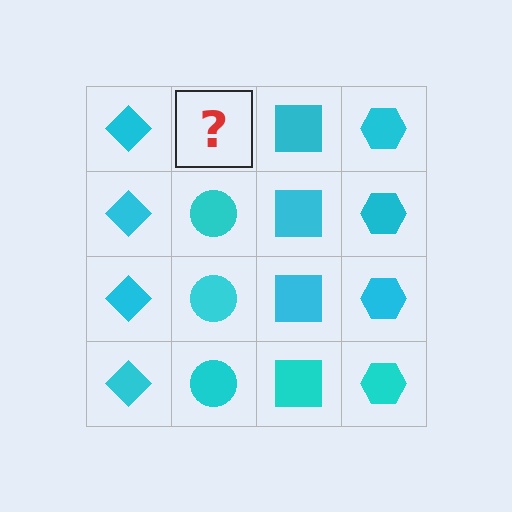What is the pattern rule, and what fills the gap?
The rule is that each column has a consistent shape. The gap should be filled with a cyan circle.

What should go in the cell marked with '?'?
The missing cell should contain a cyan circle.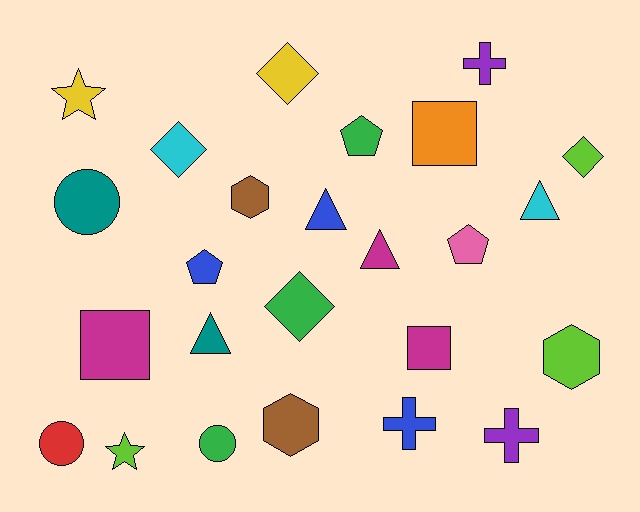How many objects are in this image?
There are 25 objects.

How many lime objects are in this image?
There are 3 lime objects.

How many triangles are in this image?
There are 4 triangles.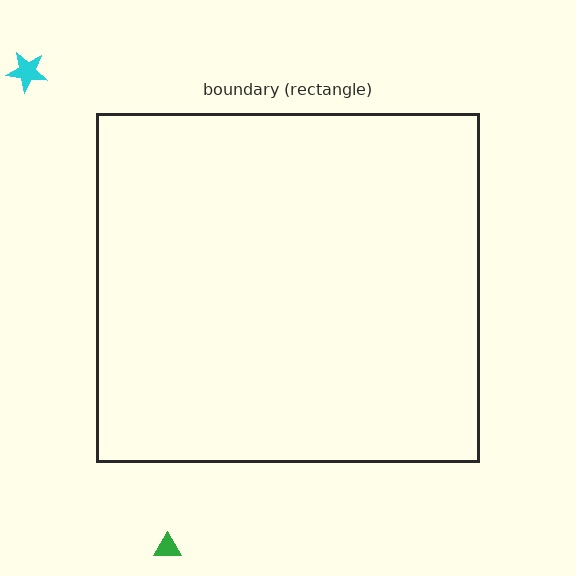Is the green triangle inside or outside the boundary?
Outside.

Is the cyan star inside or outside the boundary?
Outside.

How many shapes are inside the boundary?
0 inside, 2 outside.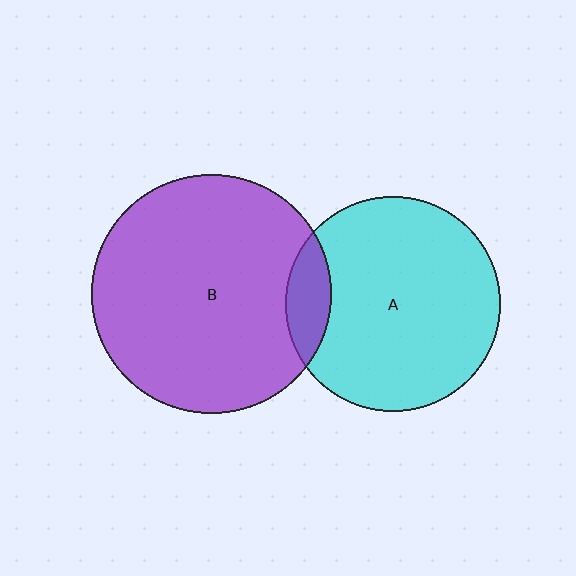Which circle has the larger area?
Circle B (purple).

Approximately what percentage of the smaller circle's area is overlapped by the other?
Approximately 10%.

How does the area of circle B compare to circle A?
Approximately 1.2 times.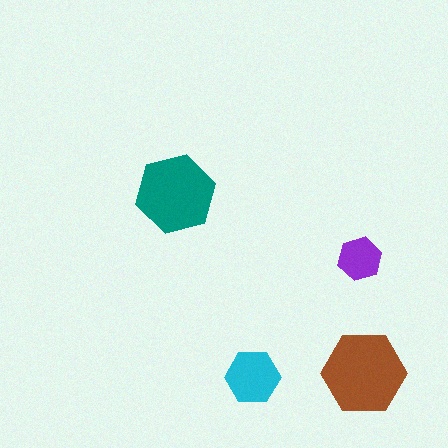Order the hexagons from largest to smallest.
the brown one, the teal one, the cyan one, the purple one.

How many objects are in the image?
There are 4 objects in the image.